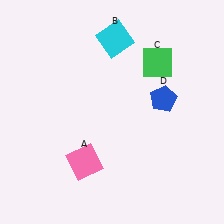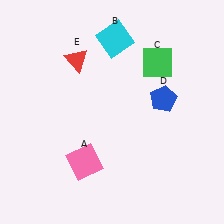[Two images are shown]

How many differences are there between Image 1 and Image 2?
There is 1 difference between the two images.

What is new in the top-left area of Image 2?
A red triangle (E) was added in the top-left area of Image 2.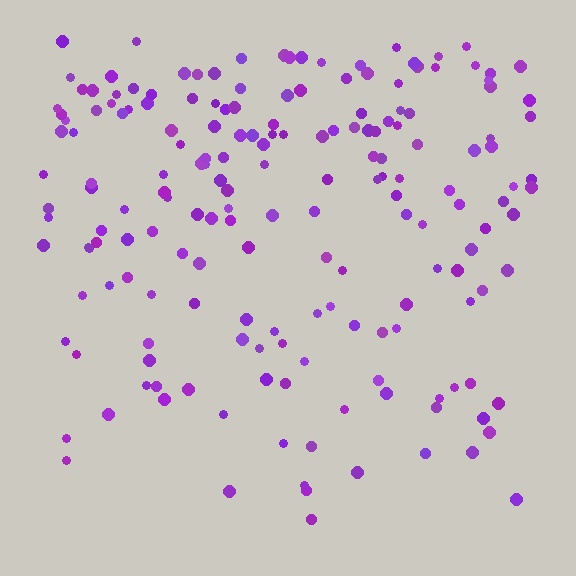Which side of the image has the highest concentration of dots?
The top.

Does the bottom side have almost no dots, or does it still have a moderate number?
Still a moderate number, just noticeably fewer than the top.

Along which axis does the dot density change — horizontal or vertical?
Vertical.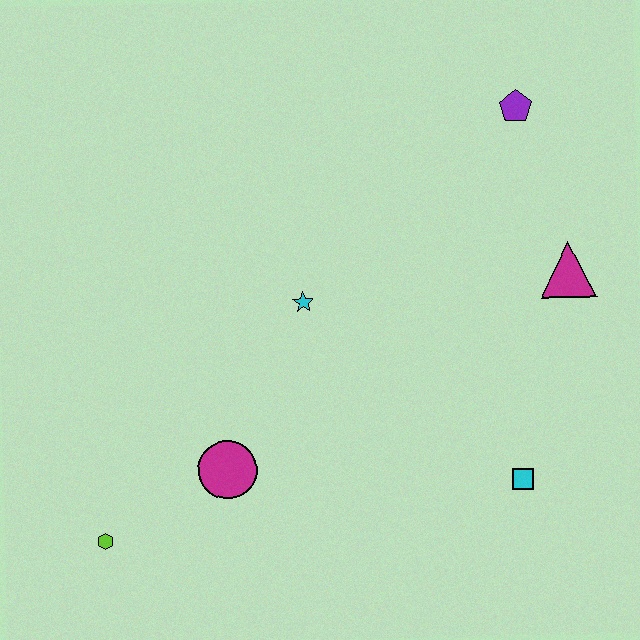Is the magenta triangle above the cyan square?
Yes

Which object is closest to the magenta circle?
The lime hexagon is closest to the magenta circle.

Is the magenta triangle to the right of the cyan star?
Yes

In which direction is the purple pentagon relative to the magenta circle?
The purple pentagon is above the magenta circle.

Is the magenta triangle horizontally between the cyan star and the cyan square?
No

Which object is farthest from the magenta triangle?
The lime hexagon is farthest from the magenta triangle.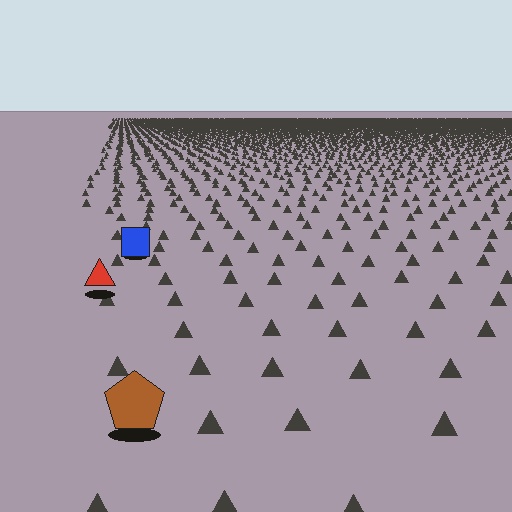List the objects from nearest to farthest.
From nearest to farthest: the brown pentagon, the red triangle, the blue square.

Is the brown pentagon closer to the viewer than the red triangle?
Yes. The brown pentagon is closer — you can tell from the texture gradient: the ground texture is coarser near it.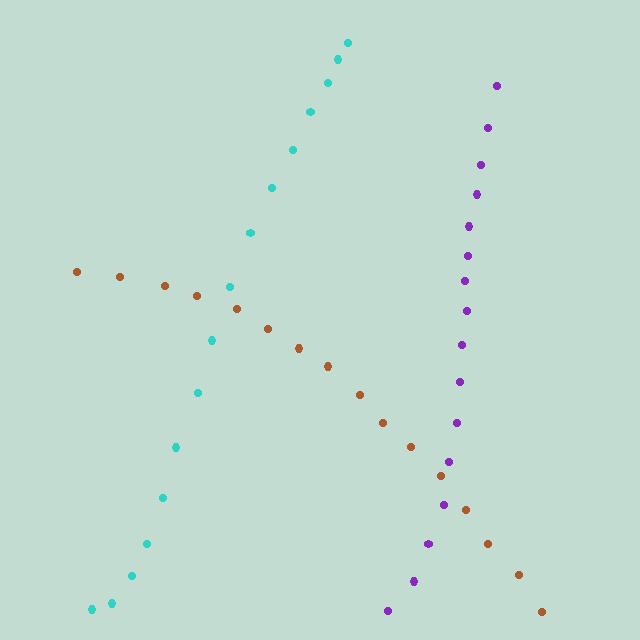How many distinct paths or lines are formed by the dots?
There are 3 distinct paths.